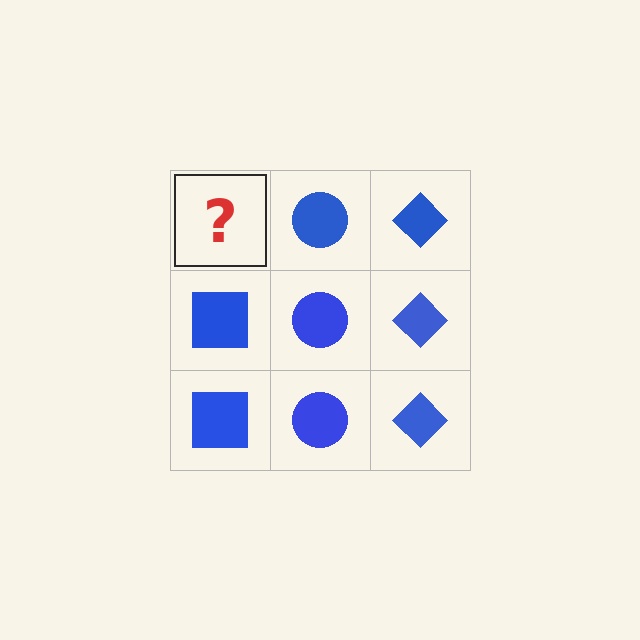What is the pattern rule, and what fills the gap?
The rule is that each column has a consistent shape. The gap should be filled with a blue square.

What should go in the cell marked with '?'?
The missing cell should contain a blue square.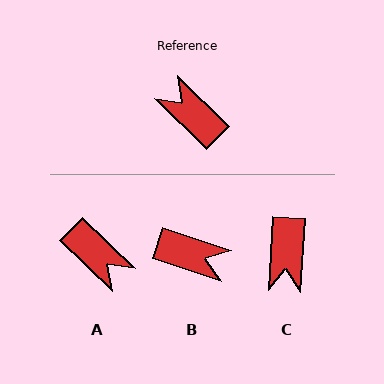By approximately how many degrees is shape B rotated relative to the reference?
Approximately 154 degrees clockwise.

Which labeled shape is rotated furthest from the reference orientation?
A, about 180 degrees away.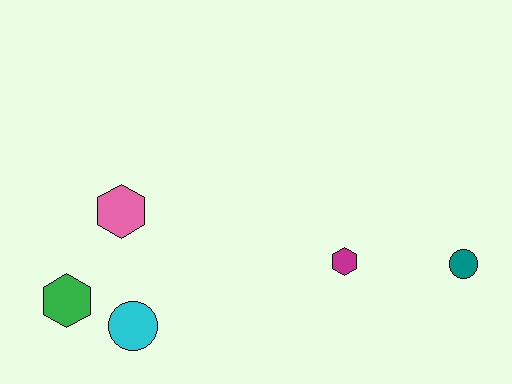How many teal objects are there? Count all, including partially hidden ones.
There is 1 teal object.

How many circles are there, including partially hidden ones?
There are 2 circles.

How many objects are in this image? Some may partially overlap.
There are 5 objects.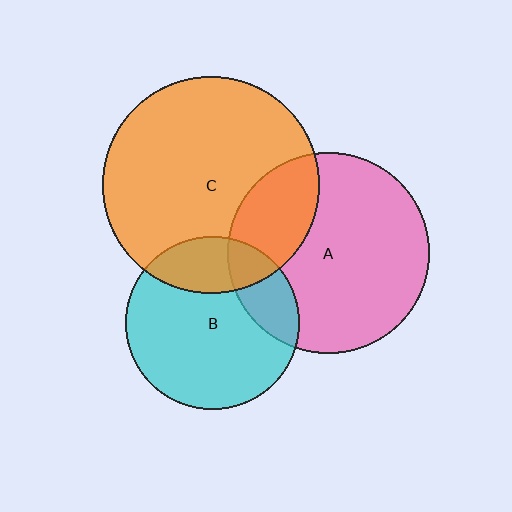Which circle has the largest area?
Circle C (orange).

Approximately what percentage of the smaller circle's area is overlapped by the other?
Approximately 25%.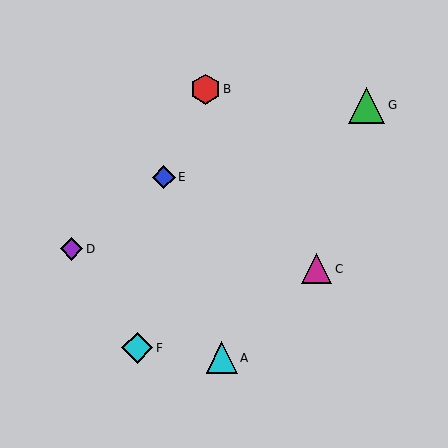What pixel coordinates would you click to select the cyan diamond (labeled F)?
Click at (137, 348) to select the cyan diamond F.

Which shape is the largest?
The green triangle (labeled G) is the largest.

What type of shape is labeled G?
Shape G is a green triangle.